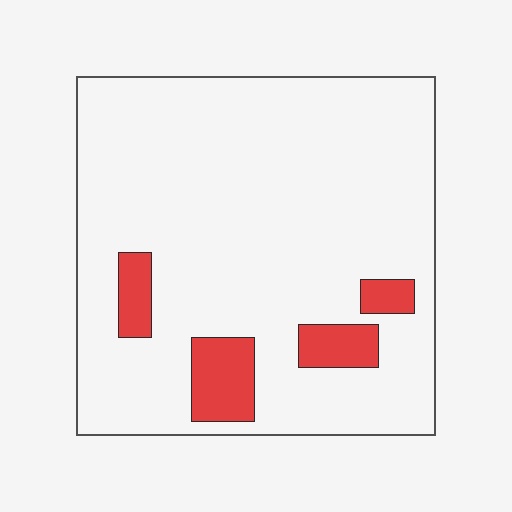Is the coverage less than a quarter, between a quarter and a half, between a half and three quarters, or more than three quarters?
Less than a quarter.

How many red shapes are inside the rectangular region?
4.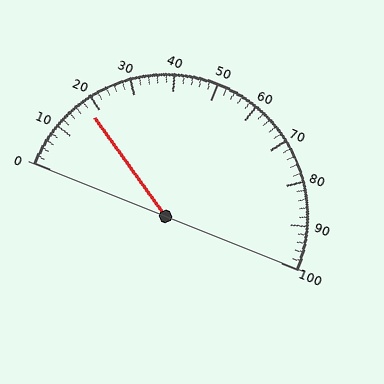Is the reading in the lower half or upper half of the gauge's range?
The reading is in the lower half of the range (0 to 100).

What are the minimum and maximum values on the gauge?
The gauge ranges from 0 to 100.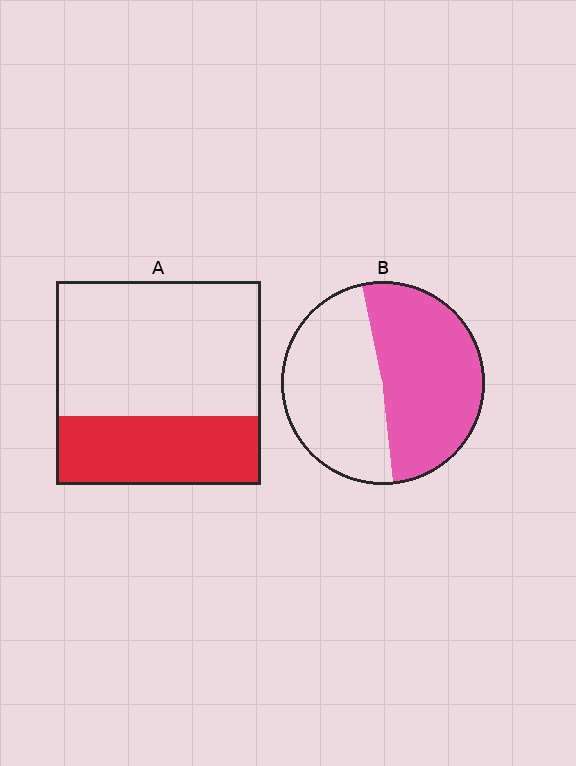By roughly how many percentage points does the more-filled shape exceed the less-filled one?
By roughly 20 percentage points (B over A).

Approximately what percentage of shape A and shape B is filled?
A is approximately 35% and B is approximately 50%.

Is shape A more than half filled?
No.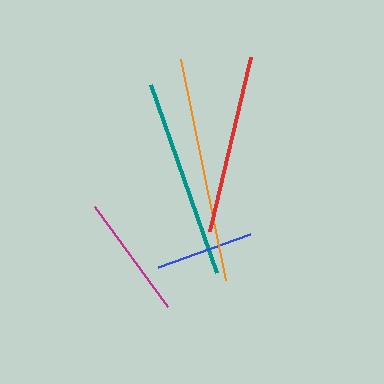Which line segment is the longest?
The orange line is the longest at approximately 225 pixels.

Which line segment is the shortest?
The blue line is the shortest at approximately 98 pixels.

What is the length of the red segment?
The red segment is approximately 179 pixels long.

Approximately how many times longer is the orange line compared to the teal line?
The orange line is approximately 1.1 times the length of the teal line.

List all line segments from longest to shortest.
From longest to shortest: orange, teal, red, magenta, blue.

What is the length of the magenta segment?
The magenta segment is approximately 124 pixels long.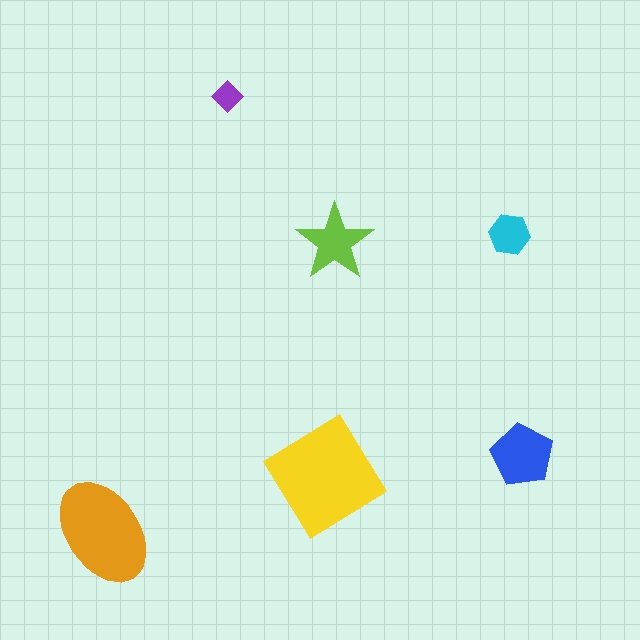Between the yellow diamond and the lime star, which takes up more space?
The yellow diamond.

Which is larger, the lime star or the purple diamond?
The lime star.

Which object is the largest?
The yellow diamond.